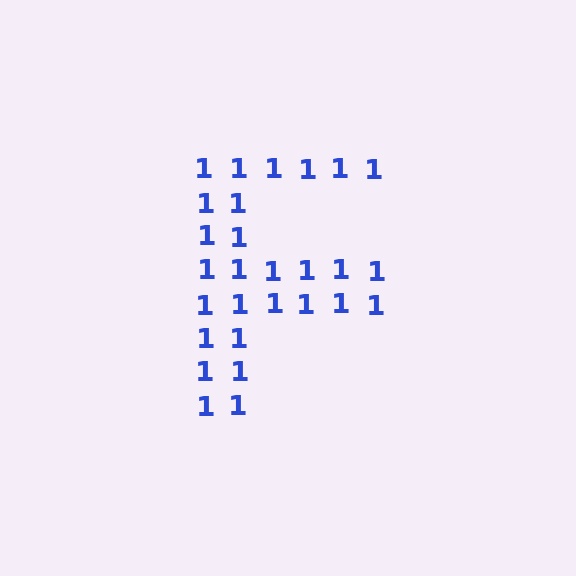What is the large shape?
The large shape is the letter F.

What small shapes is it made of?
It is made of small digit 1's.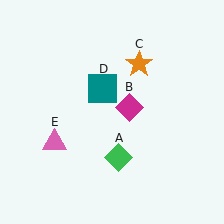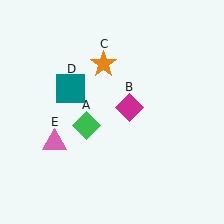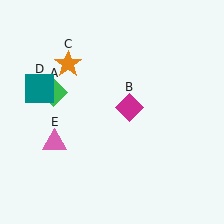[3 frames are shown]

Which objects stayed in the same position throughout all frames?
Magenta diamond (object B) and pink triangle (object E) remained stationary.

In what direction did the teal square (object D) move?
The teal square (object D) moved left.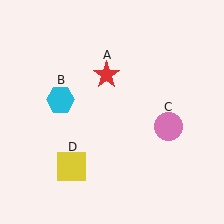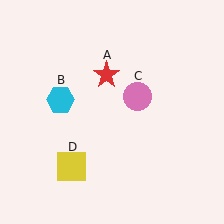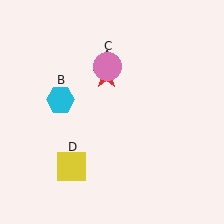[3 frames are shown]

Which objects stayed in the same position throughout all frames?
Red star (object A) and cyan hexagon (object B) and yellow square (object D) remained stationary.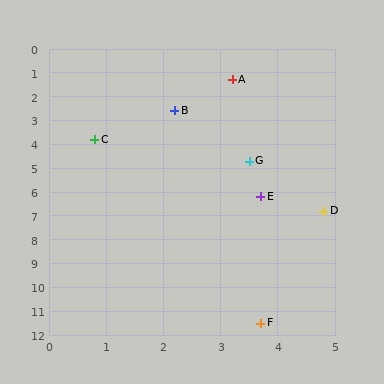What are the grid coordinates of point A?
Point A is at approximately (3.2, 1.3).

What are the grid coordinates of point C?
Point C is at approximately (0.8, 3.8).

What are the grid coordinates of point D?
Point D is at approximately (4.8, 6.8).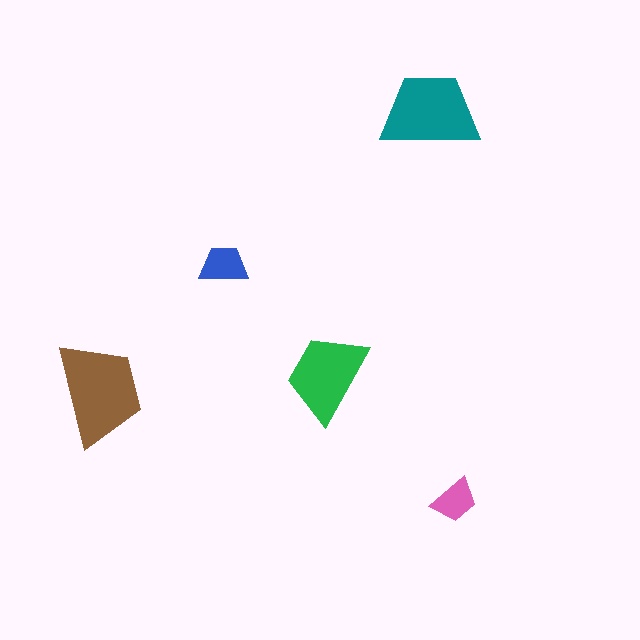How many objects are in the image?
There are 5 objects in the image.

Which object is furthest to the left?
The brown trapezoid is leftmost.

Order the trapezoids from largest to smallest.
the brown one, the teal one, the green one, the blue one, the pink one.